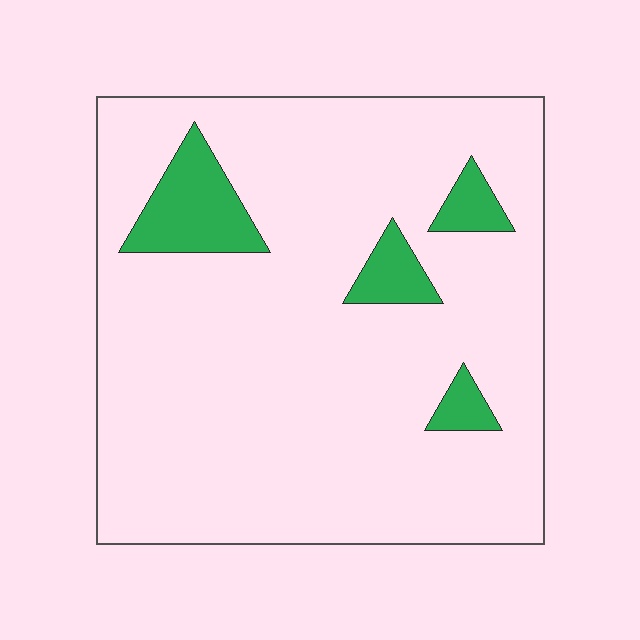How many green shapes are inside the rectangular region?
4.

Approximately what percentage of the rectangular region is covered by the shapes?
Approximately 10%.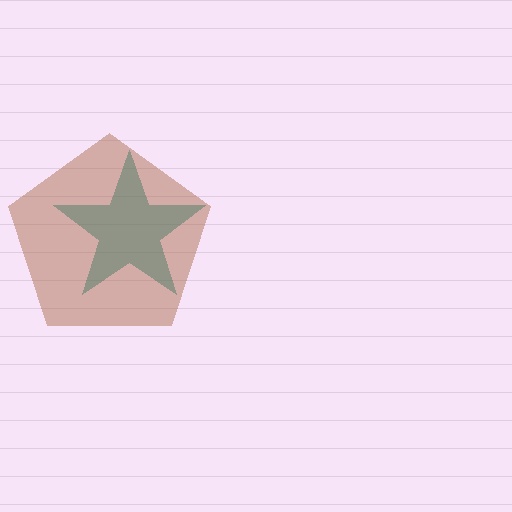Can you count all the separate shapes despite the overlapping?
Yes, there are 2 separate shapes.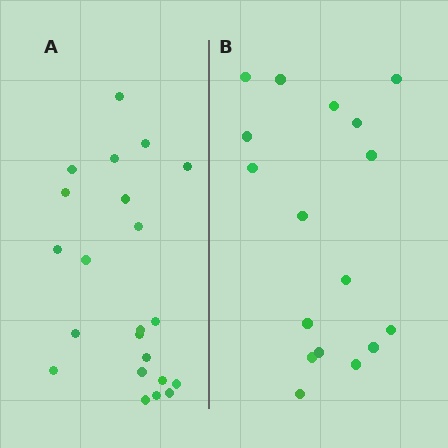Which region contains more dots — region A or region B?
Region A (the left region) has more dots.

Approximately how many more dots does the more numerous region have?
Region A has about 5 more dots than region B.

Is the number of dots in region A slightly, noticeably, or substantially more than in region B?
Region A has noticeably more, but not dramatically so. The ratio is roughly 1.3 to 1.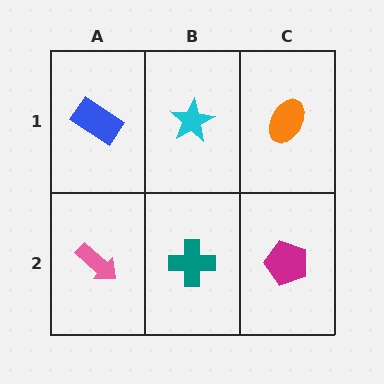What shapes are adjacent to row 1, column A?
A pink arrow (row 2, column A), a cyan star (row 1, column B).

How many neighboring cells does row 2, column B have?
3.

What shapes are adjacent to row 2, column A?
A blue rectangle (row 1, column A), a teal cross (row 2, column B).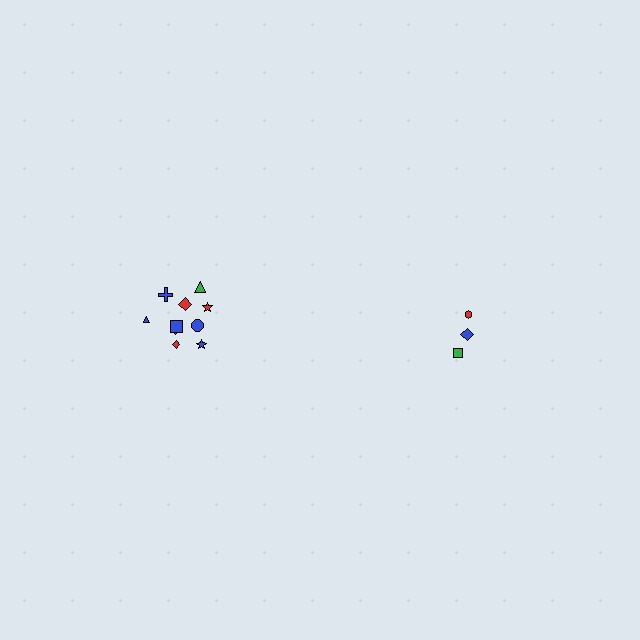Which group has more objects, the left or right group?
The left group.